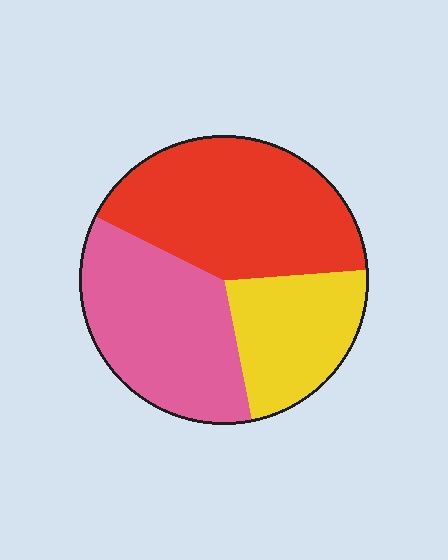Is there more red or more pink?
Red.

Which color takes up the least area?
Yellow, at roughly 25%.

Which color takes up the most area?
Red, at roughly 40%.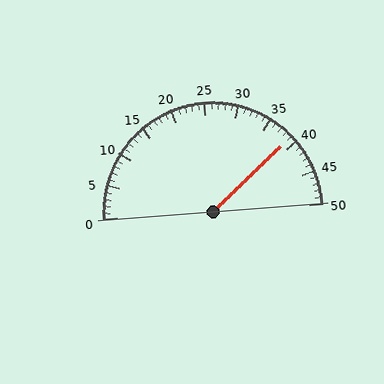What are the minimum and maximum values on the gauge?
The gauge ranges from 0 to 50.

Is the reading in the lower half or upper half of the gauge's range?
The reading is in the upper half of the range (0 to 50).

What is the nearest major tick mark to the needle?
The nearest major tick mark is 40.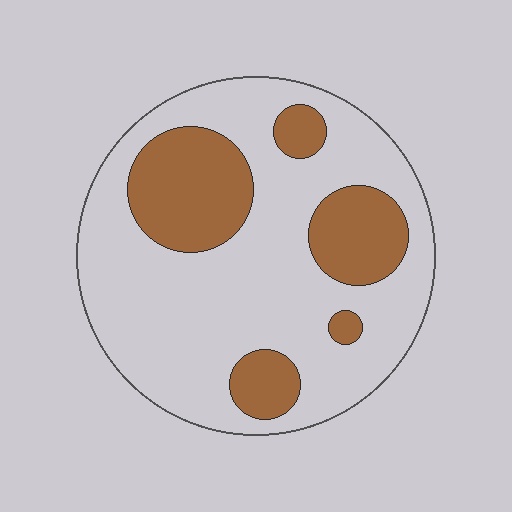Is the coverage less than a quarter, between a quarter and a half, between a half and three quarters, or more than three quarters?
Between a quarter and a half.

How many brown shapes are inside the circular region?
5.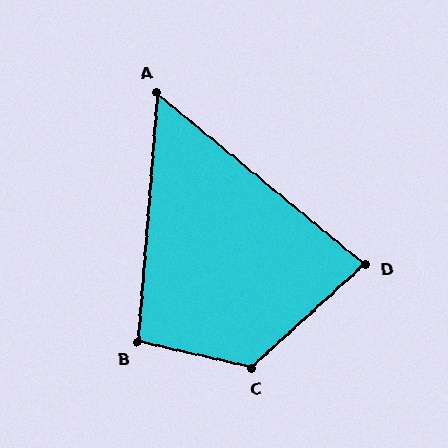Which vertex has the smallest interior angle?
A, at approximately 55 degrees.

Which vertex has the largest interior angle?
C, at approximately 125 degrees.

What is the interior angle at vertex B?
Approximately 98 degrees (obtuse).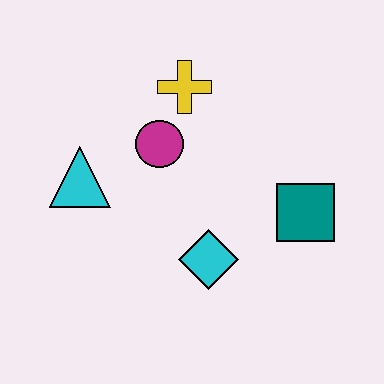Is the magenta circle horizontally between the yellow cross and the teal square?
No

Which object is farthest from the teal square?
The cyan triangle is farthest from the teal square.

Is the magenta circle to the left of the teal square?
Yes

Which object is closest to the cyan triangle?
The magenta circle is closest to the cyan triangle.